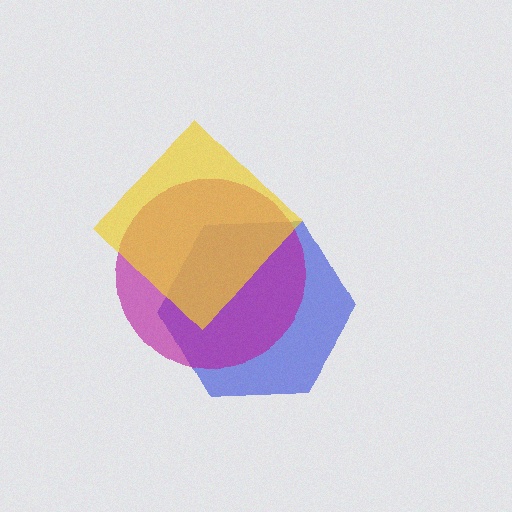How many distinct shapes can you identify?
There are 3 distinct shapes: a blue hexagon, a magenta circle, a yellow diamond.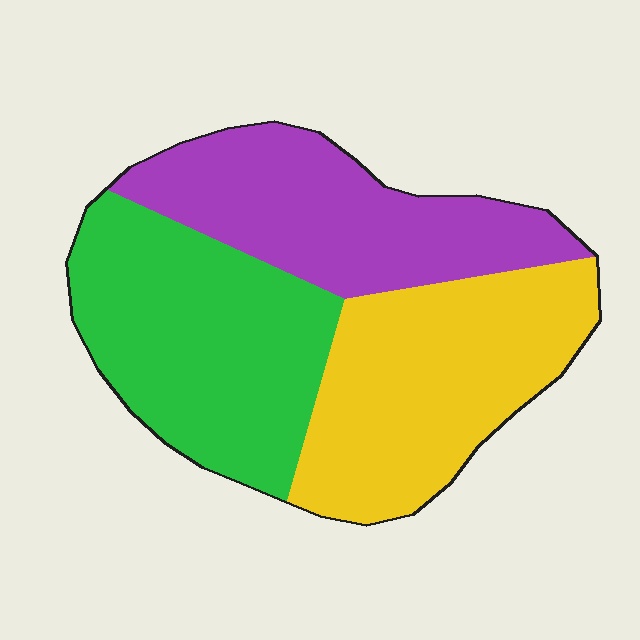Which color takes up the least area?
Purple, at roughly 30%.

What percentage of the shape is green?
Green takes up between a quarter and a half of the shape.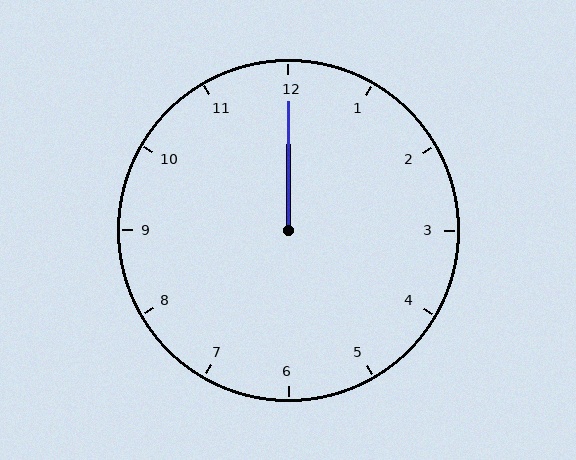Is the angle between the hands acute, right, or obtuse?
It is acute.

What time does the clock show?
12:00.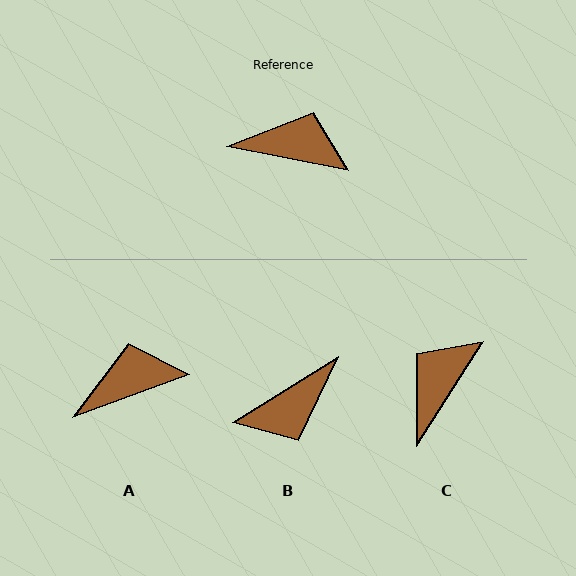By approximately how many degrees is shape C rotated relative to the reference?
Approximately 68 degrees counter-clockwise.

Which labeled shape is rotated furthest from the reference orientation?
B, about 137 degrees away.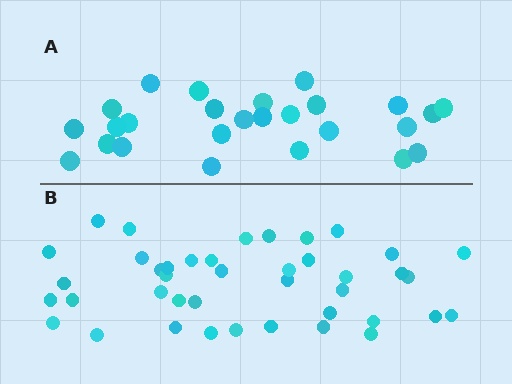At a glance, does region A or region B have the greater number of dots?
Region B (the bottom region) has more dots.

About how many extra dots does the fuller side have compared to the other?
Region B has approximately 15 more dots than region A.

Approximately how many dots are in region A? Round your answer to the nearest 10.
About 30 dots. (The exact count is 26, which rounds to 30.)